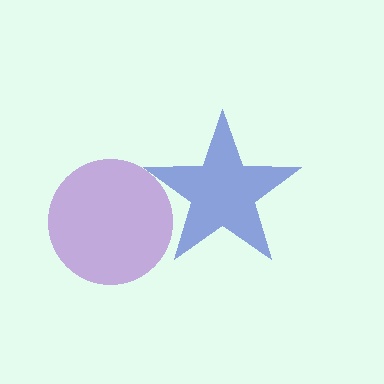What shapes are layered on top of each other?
The layered shapes are: a purple circle, a blue star.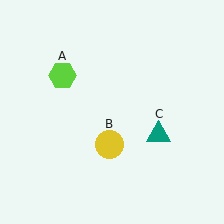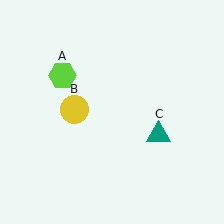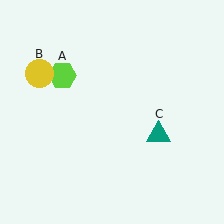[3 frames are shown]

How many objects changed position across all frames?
1 object changed position: yellow circle (object B).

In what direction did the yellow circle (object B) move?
The yellow circle (object B) moved up and to the left.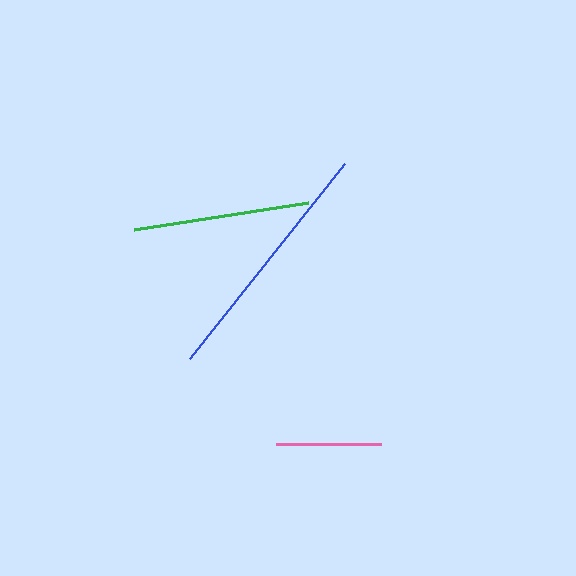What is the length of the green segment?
The green segment is approximately 177 pixels long.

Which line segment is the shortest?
The pink line is the shortest at approximately 104 pixels.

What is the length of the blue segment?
The blue segment is approximately 249 pixels long.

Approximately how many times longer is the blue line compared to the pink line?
The blue line is approximately 2.4 times the length of the pink line.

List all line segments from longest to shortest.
From longest to shortest: blue, green, pink.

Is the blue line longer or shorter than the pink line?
The blue line is longer than the pink line.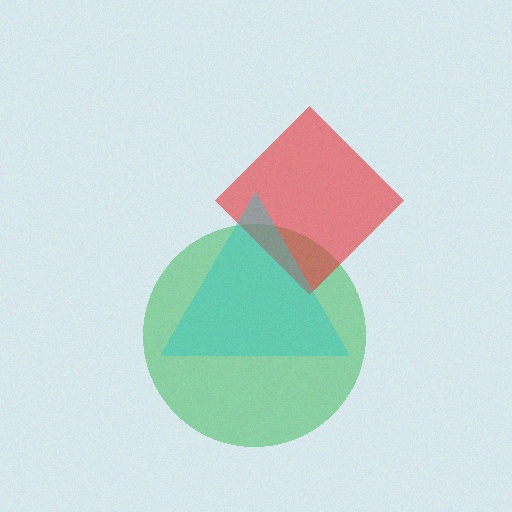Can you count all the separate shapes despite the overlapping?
Yes, there are 3 separate shapes.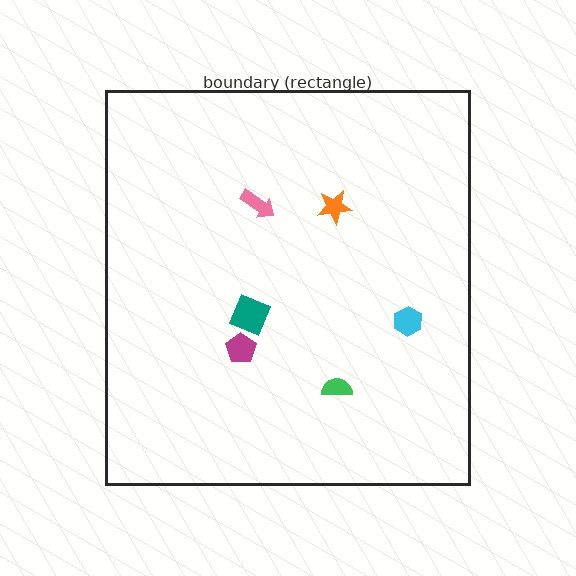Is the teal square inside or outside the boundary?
Inside.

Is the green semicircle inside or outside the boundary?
Inside.